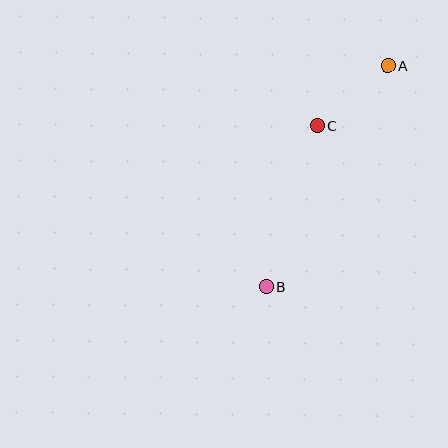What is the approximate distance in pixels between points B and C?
The distance between B and C is approximately 169 pixels.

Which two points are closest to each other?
Points A and C are closest to each other.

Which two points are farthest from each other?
Points A and B are farthest from each other.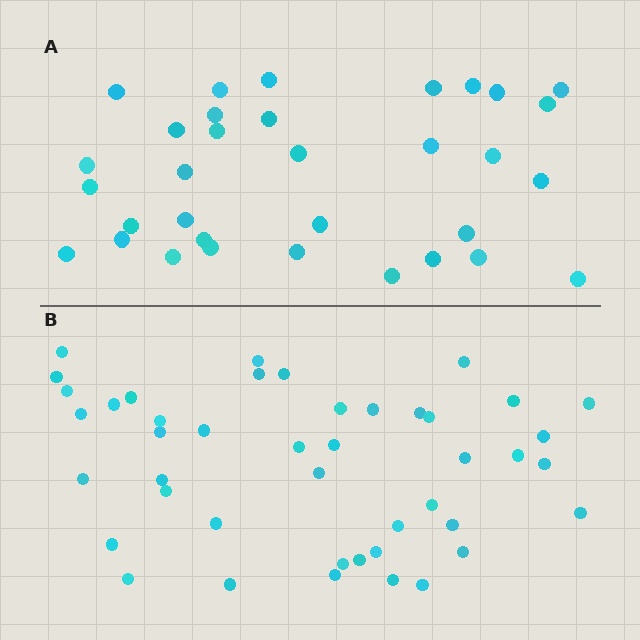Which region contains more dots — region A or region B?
Region B (the bottom region) has more dots.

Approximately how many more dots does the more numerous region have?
Region B has roughly 12 or so more dots than region A.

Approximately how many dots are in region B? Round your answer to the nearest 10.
About 40 dots. (The exact count is 44, which rounds to 40.)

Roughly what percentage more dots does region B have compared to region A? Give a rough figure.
About 35% more.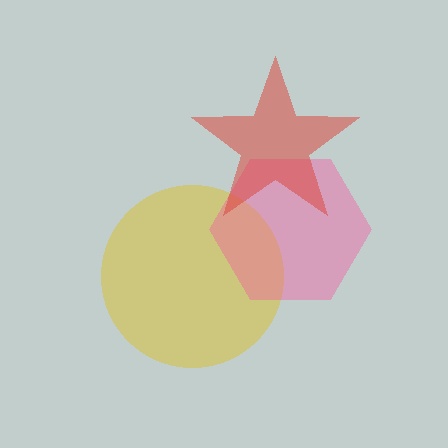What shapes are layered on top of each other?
The layered shapes are: a yellow circle, a pink hexagon, a red star.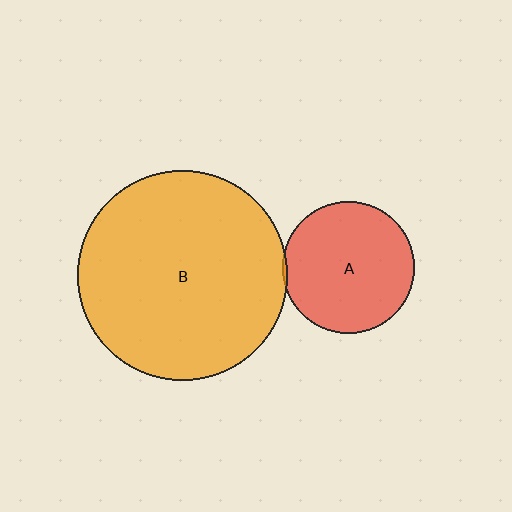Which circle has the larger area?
Circle B (orange).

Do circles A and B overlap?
Yes.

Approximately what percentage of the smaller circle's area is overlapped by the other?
Approximately 5%.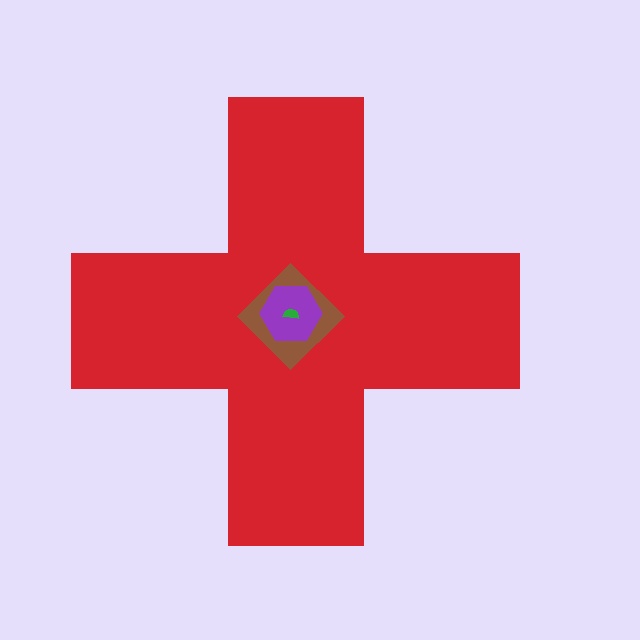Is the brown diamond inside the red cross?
Yes.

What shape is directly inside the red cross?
The brown diamond.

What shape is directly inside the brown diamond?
The purple hexagon.